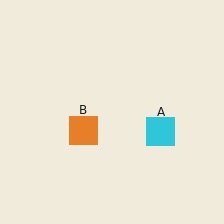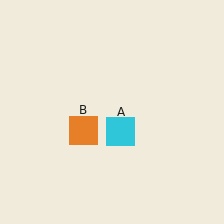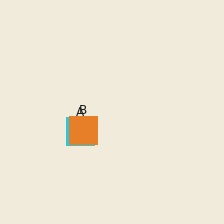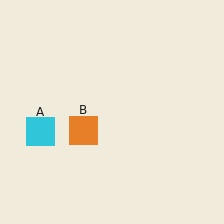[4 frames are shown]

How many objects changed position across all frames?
1 object changed position: cyan square (object A).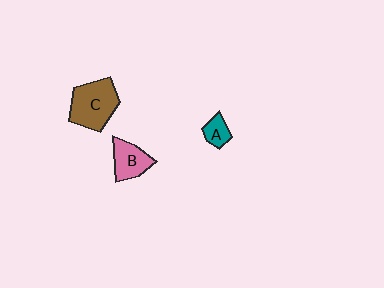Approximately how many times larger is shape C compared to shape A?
Approximately 2.9 times.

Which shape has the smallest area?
Shape A (teal).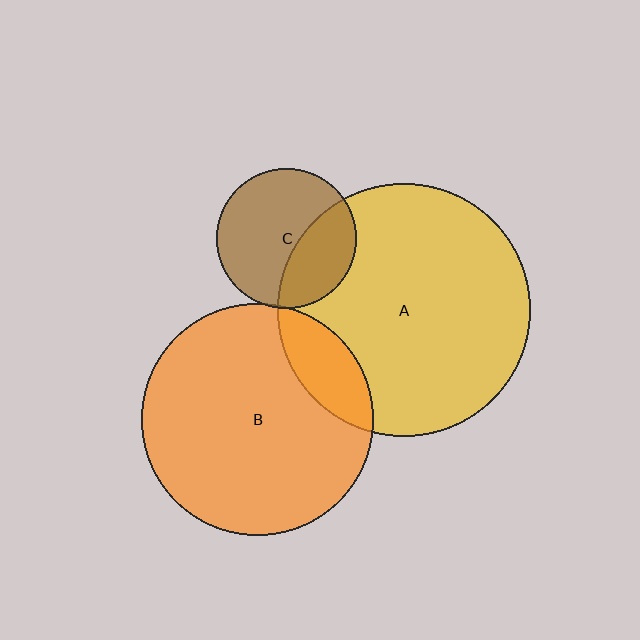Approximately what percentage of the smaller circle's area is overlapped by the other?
Approximately 15%.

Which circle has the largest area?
Circle A (yellow).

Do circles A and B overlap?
Yes.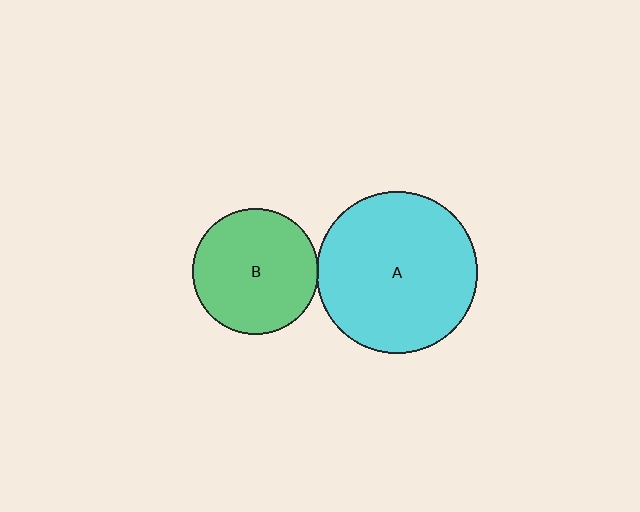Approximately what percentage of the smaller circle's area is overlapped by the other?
Approximately 5%.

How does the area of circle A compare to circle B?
Approximately 1.6 times.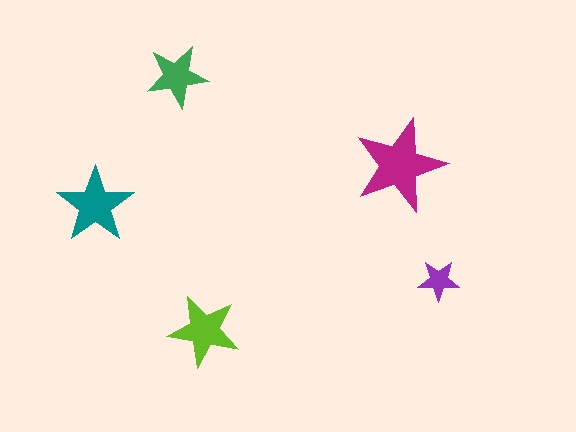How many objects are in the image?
There are 5 objects in the image.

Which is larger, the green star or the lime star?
The lime one.